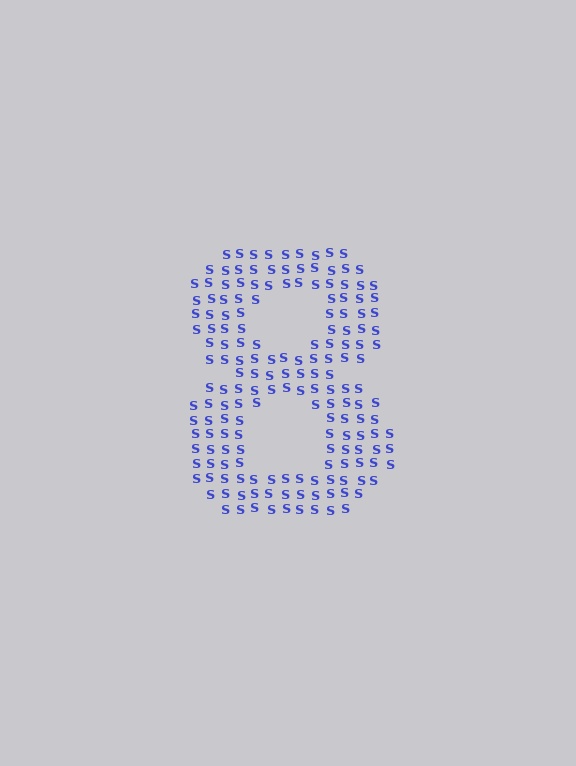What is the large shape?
The large shape is the digit 8.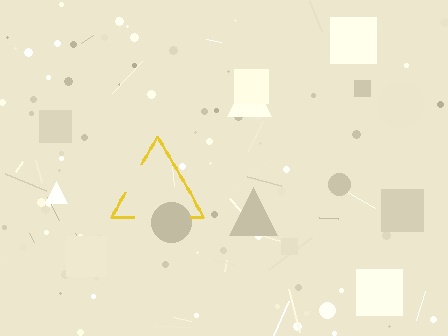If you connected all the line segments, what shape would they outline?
They would outline a triangle.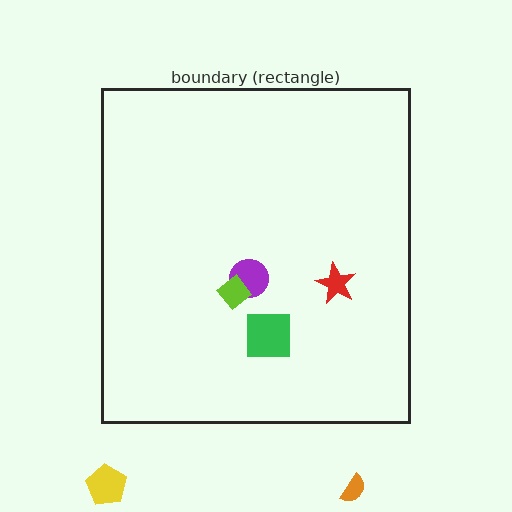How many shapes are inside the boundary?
4 inside, 2 outside.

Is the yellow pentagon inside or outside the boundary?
Outside.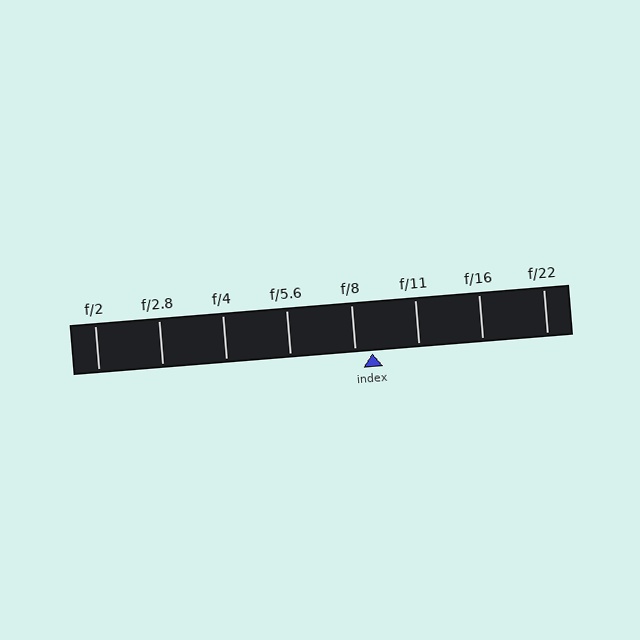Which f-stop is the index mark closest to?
The index mark is closest to f/8.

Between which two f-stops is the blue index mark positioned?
The index mark is between f/8 and f/11.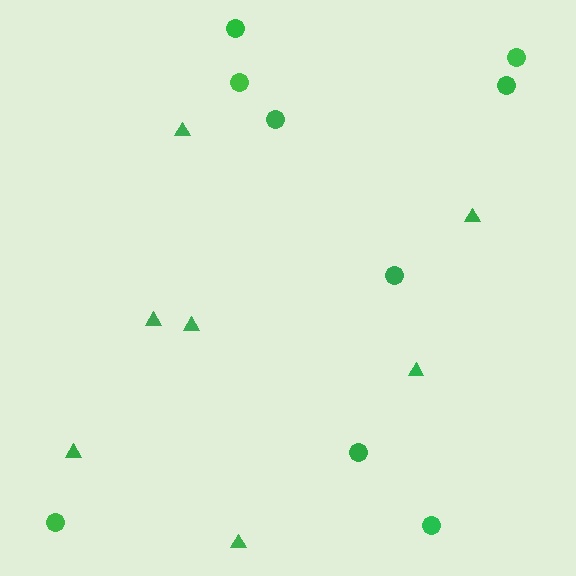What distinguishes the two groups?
There are 2 groups: one group of triangles (7) and one group of circles (9).